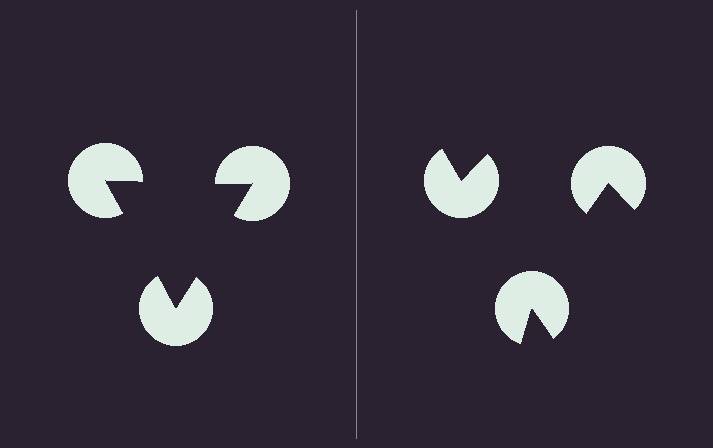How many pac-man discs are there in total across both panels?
6 — 3 on each side.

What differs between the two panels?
The pac-man discs are positioned identically on both sides; only the wedge orientations differ. On the left they align to a triangle; on the right they are misaligned.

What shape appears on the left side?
An illusory triangle.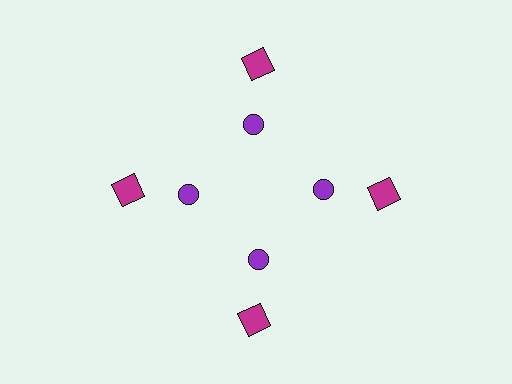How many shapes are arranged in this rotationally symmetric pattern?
There are 8 shapes, arranged in 4 groups of 2.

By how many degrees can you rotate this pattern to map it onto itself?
The pattern maps onto itself every 90 degrees of rotation.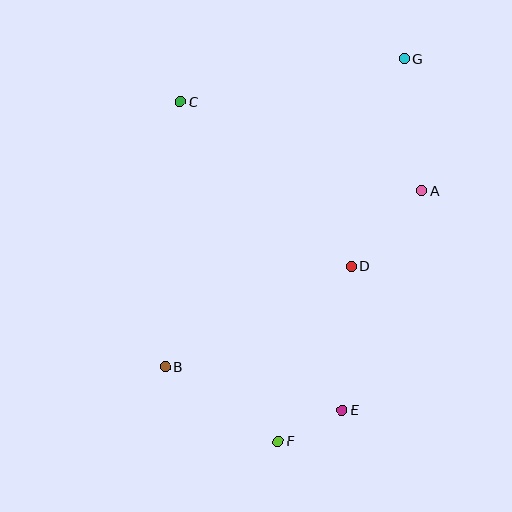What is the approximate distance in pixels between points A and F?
The distance between A and F is approximately 288 pixels.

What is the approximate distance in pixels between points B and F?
The distance between B and F is approximately 136 pixels.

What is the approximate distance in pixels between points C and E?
The distance between C and E is approximately 349 pixels.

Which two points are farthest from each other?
Points F and G are farthest from each other.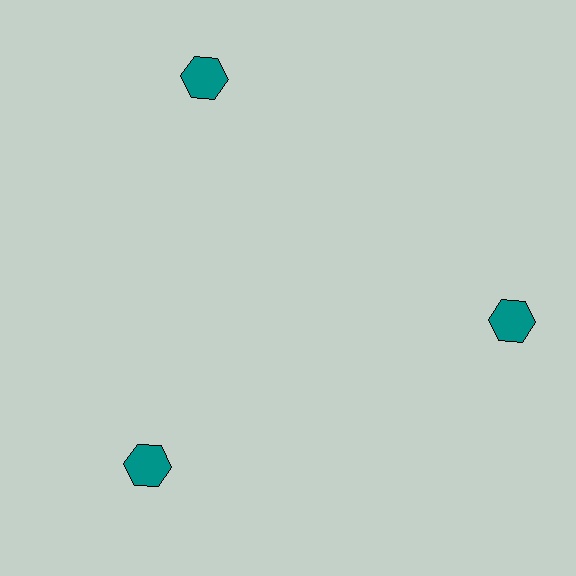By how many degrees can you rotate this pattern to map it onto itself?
The pattern maps onto itself every 120 degrees of rotation.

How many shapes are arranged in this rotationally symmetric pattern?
There are 3 shapes, arranged in 3 groups of 1.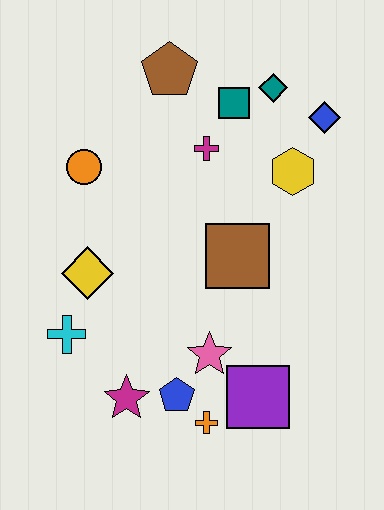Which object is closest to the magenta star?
The blue pentagon is closest to the magenta star.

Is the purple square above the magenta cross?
No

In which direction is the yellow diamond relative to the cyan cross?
The yellow diamond is above the cyan cross.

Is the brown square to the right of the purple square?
No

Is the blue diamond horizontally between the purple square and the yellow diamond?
No